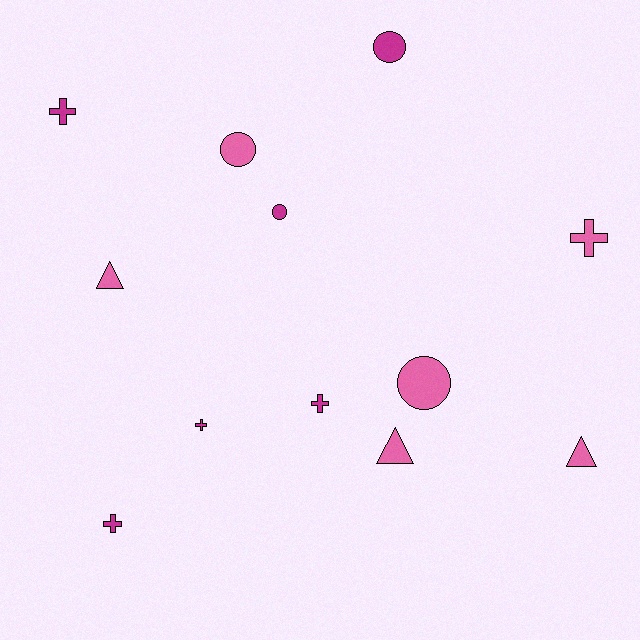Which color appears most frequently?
Pink, with 6 objects.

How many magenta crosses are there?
There are 4 magenta crosses.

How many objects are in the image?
There are 12 objects.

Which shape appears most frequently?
Cross, with 5 objects.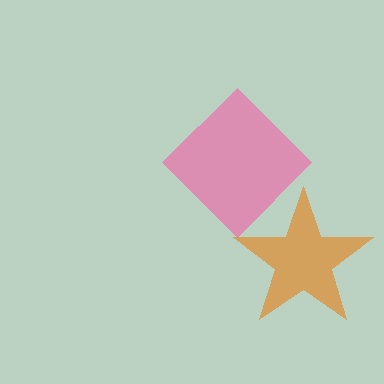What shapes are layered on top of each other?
The layered shapes are: a pink diamond, an orange star.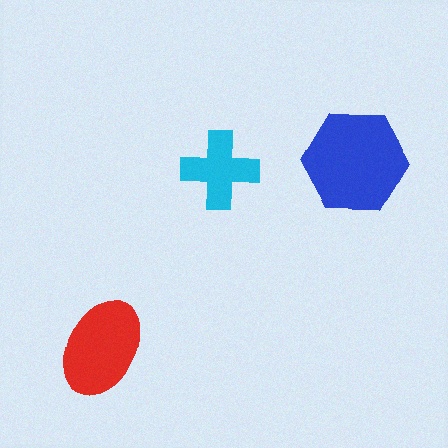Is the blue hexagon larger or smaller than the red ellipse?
Larger.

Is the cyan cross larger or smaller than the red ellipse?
Smaller.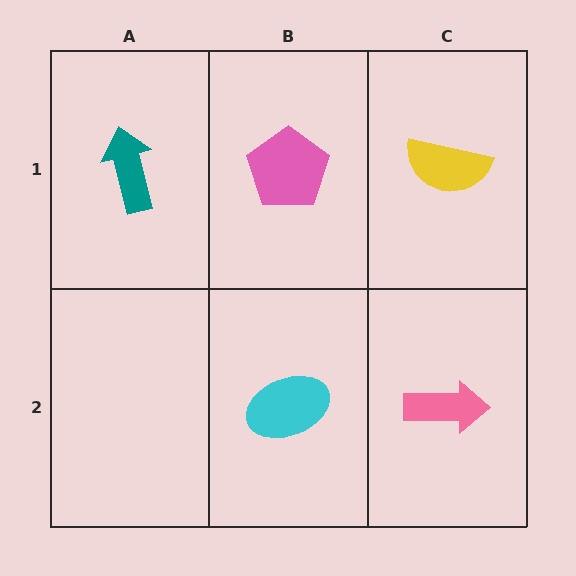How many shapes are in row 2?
2 shapes.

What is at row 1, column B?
A pink pentagon.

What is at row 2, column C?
A pink arrow.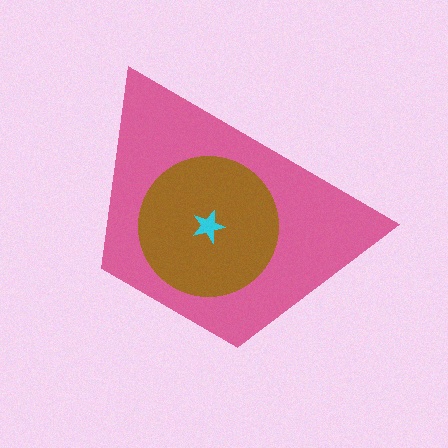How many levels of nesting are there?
3.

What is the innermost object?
The cyan star.